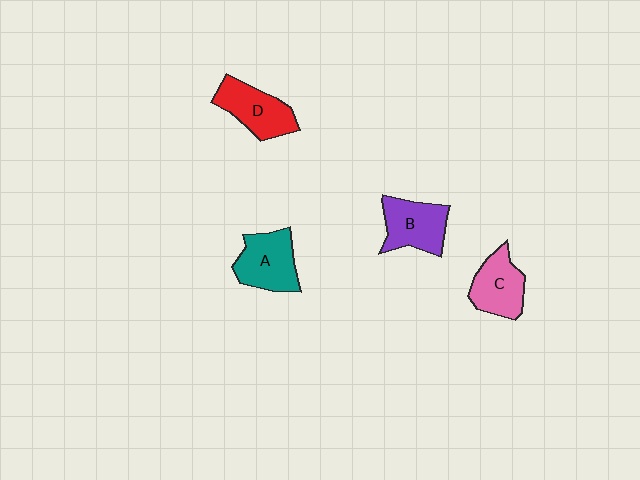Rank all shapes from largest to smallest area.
From largest to smallest: A (teal), D (red), B (purple), C (pink).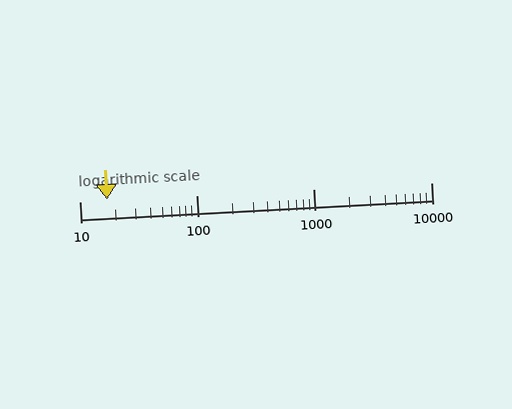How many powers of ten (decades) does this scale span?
The scale spans 3 decades, from 10 to 10000.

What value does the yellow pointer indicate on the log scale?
The pointer indicates approximately 17.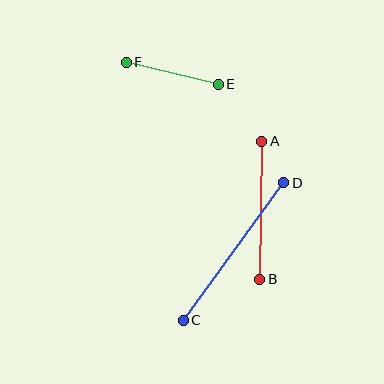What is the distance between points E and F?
The distance is approximately 94 pixels.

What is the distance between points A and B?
The distance is approximately 138 pixels.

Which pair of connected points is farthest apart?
Points C and D are farthest apart.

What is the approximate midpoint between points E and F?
The midpoint is at approximately (172, 73) pixels.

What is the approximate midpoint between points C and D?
The midpoint is at approximately (234, 251) pixels.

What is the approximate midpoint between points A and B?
The midpoint is at approximately (261, 210) pixels.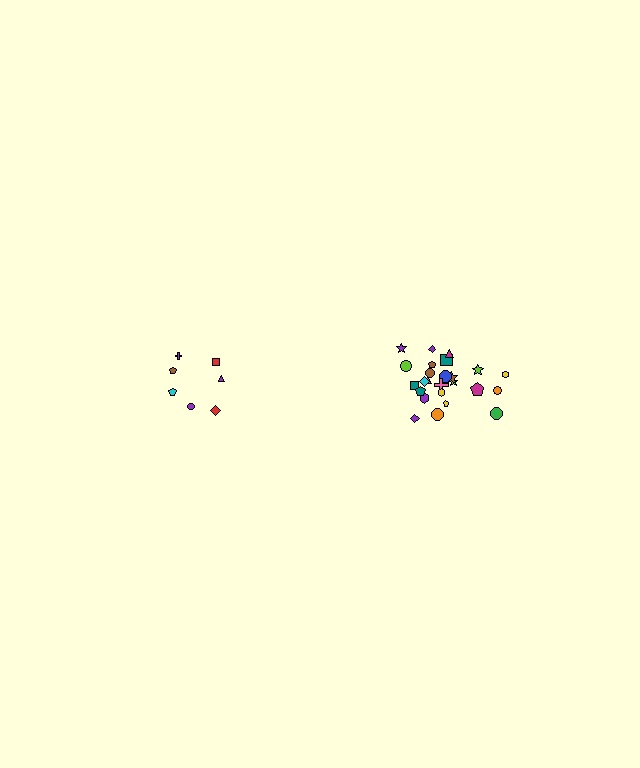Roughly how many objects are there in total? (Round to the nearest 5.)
Roughly 30 objects in total.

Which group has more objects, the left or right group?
The right group.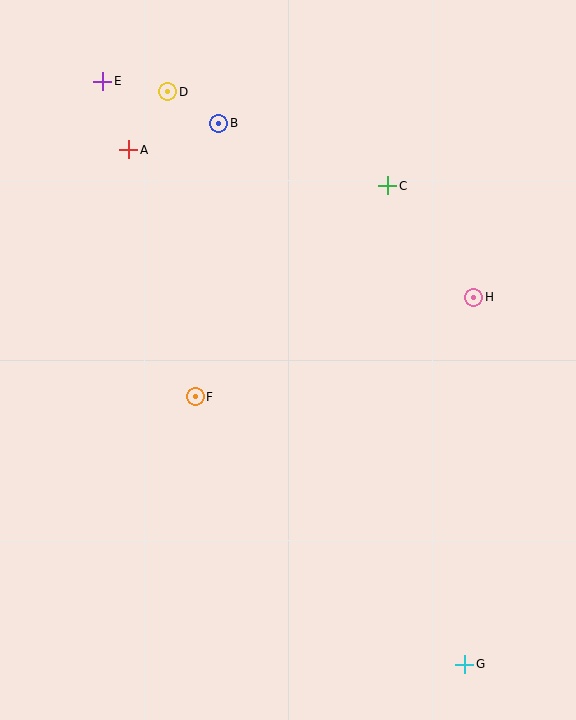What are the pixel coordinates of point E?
Point E is at (103, 81).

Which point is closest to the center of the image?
Point F at (195, 397) is closest to the center.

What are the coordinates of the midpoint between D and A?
The midpoint between D and A is at (148, 121).